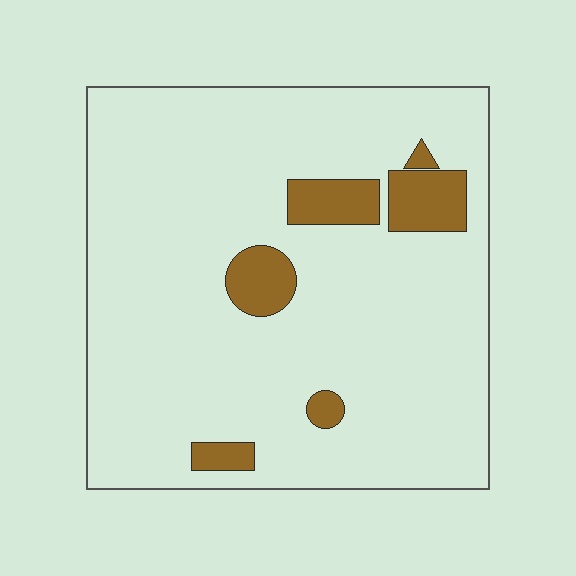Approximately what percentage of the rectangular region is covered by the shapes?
Approximately 10%.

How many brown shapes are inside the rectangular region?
6.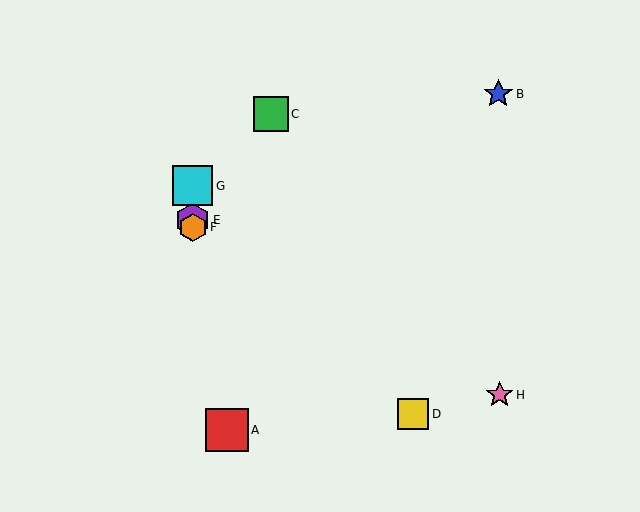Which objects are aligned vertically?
Objects E, F, G are aligned vertically.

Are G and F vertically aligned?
Yes, both are at x≈193.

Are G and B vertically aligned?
No, G is at x≈193 and B is at x≈498.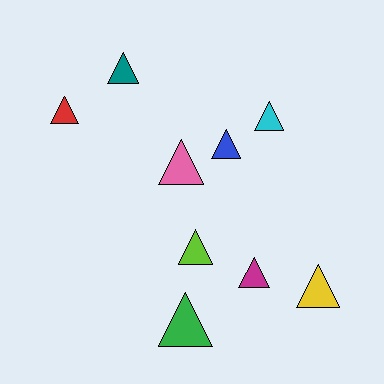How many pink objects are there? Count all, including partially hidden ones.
There is 1 pink object.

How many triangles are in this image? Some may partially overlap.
There are 9 triangles.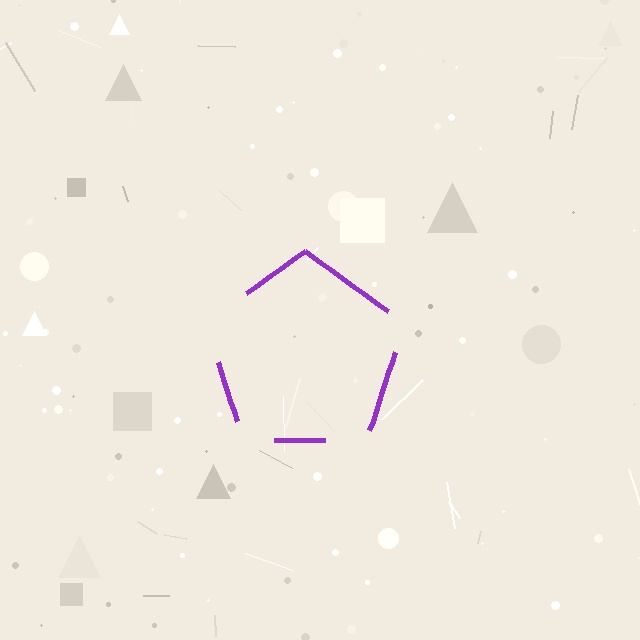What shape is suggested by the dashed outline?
The dashed outline suggests a pentagon.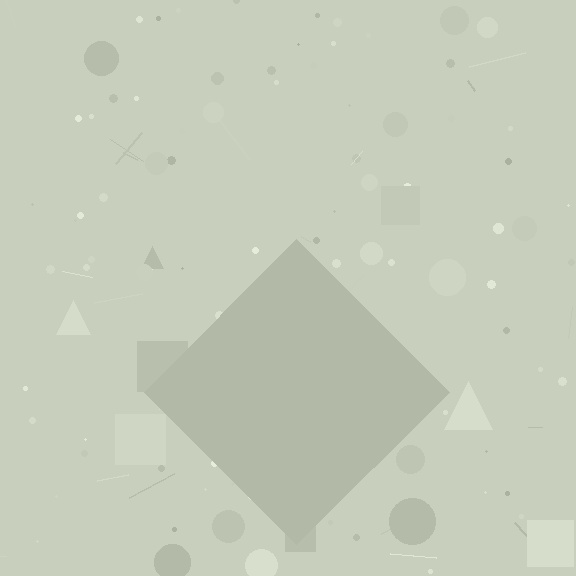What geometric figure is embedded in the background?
A diamond is embedded in the background.